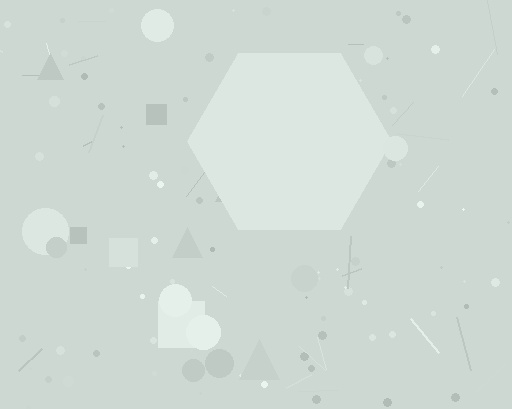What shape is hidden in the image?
A hexagon is hidden in the image.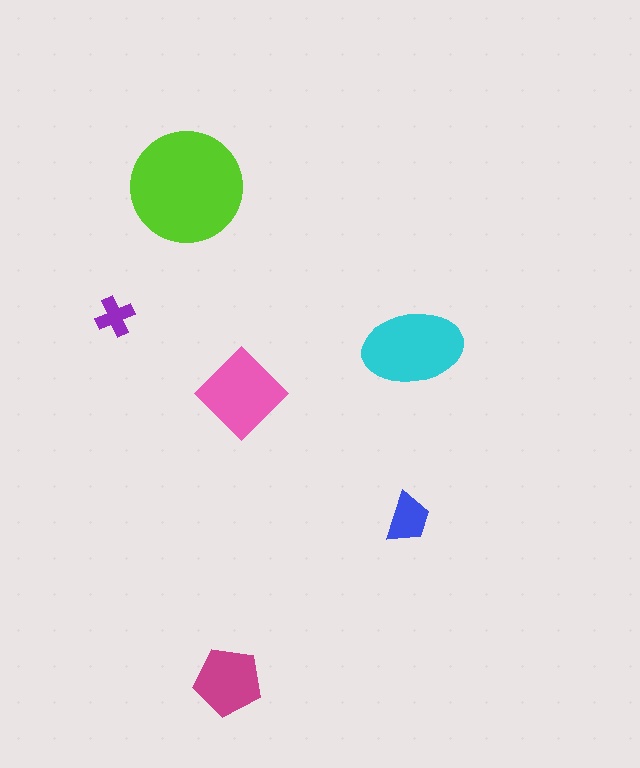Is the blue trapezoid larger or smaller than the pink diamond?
Smaller.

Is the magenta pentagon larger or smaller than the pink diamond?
Smaller.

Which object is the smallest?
The purple cross.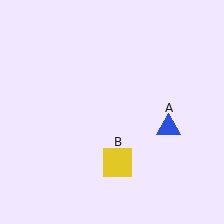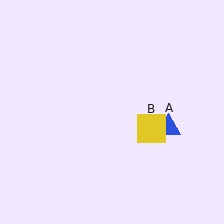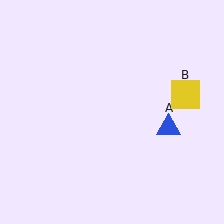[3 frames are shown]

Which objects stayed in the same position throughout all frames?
Blue triangle (object A) remained stationary.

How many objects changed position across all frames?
1 object changed position: yellow square (object B).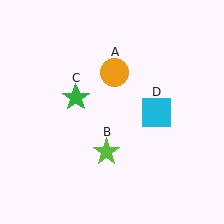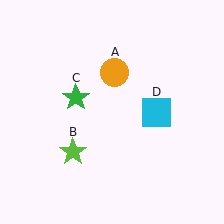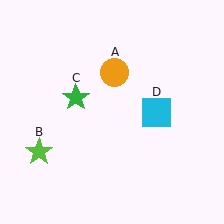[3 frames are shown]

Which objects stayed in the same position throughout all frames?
Orange circle (object A) and green star (object C) and cyan square (object D) remained stationary.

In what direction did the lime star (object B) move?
The lime star (object B) moved left.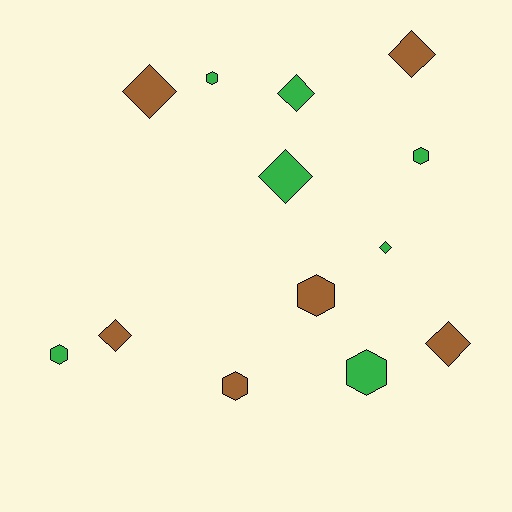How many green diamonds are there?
There are 3 green diamonds.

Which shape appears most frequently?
Diamond, with 7 objects.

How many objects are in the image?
There are 13 objects.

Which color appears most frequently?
Green, with 7 objects.